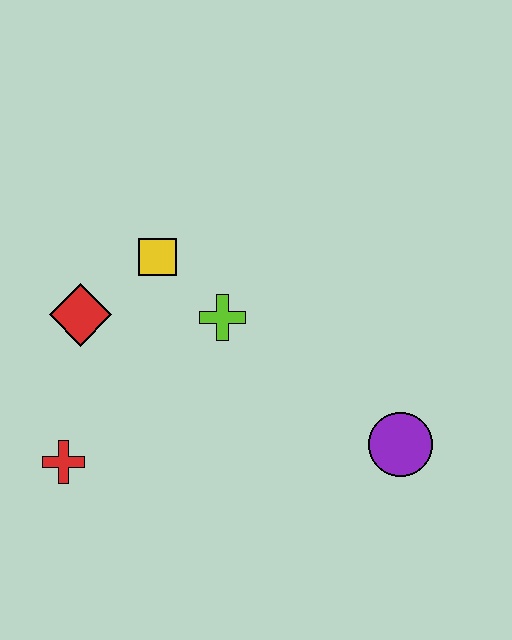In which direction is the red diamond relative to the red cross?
The red diamond is above the red cross.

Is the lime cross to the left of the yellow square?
No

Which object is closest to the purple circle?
The lime cross is closest to the purple circle.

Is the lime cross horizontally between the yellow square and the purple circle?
Yes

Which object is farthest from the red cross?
The purple circle is farthest from the red cross.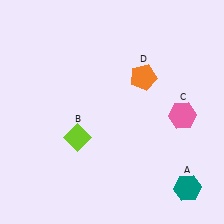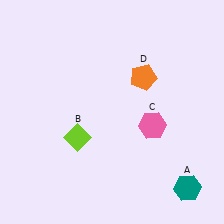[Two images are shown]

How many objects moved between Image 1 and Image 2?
1 object moved between the two images.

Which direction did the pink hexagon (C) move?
The pink hexagon (C) moved left.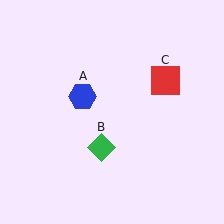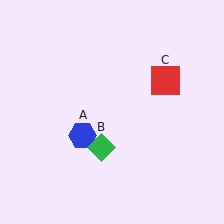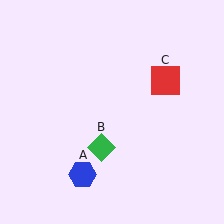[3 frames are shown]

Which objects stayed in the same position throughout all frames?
Green diamond (object B) and red square (object C) remained stationary.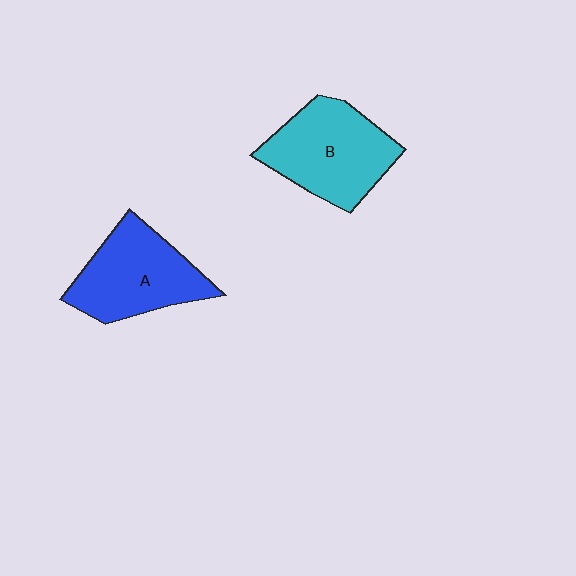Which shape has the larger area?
Shape B (cyan).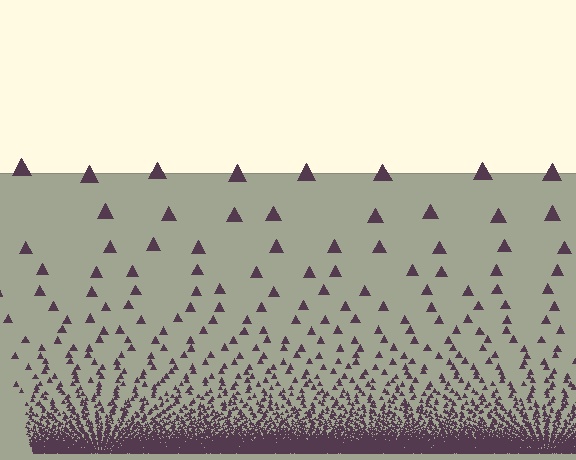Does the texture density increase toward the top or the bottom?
Density increases toward the bottom.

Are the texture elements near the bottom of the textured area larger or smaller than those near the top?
Smaller. The gradient is inverted — elements near the bottom are smaller and denser.